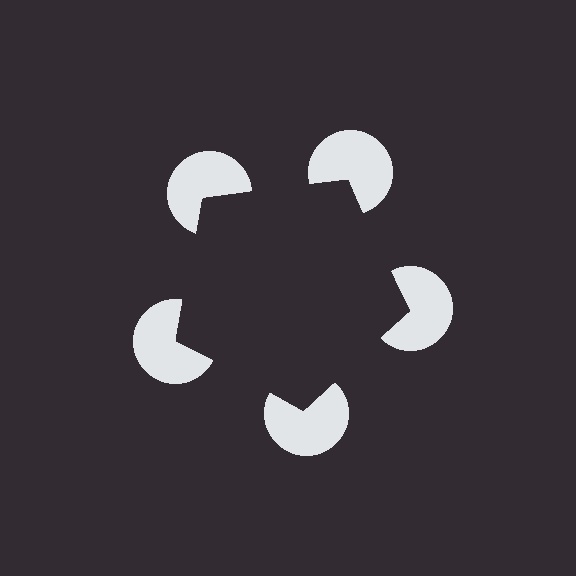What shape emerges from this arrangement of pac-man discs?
An illusory pentagon — its edges are inferred from the aligned wedge cuts in the pac-man discs, not physically drawn.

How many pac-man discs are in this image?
There are 5 — one at each vertex of the illusory pentagon.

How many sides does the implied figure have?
5 sides.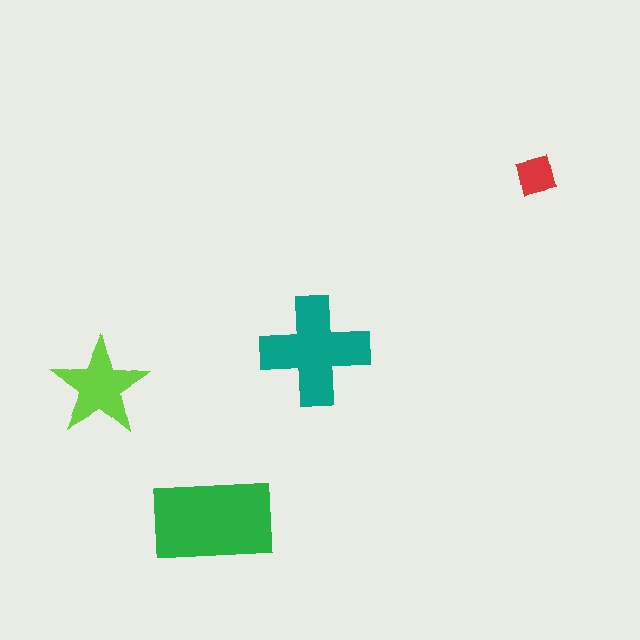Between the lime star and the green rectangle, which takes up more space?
The green rectangle.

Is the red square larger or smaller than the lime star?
Smaller.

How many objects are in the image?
There are 4 objects in the image.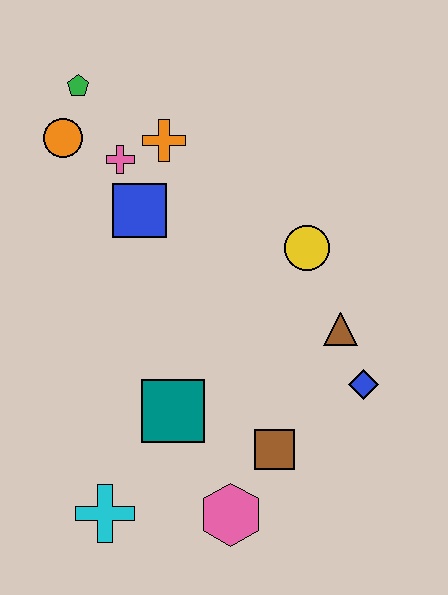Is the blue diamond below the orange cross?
Yes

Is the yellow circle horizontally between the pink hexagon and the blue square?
No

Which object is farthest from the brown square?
The green pentagon is farthest from the brown square.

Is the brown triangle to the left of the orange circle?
No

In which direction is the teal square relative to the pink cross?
The teal square is below the pink cross.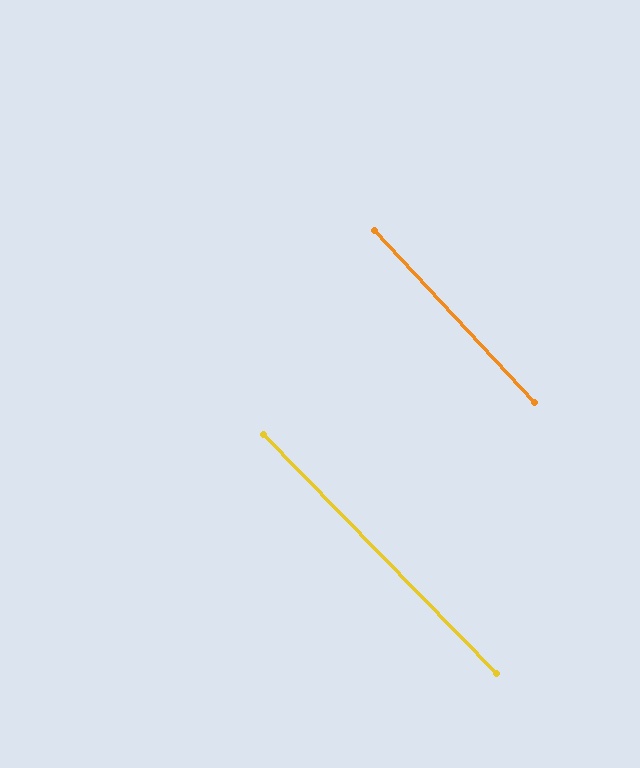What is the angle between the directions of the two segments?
Approximately 1 degree.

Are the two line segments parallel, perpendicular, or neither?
Parallel — their directions differ by only 1.3°.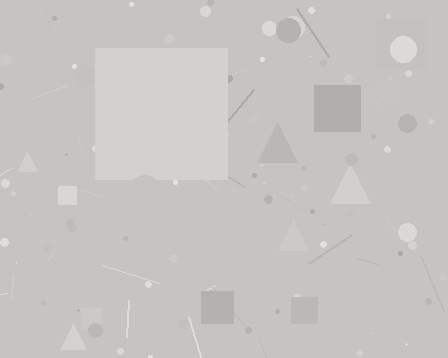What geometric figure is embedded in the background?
A square is embedded in the background.